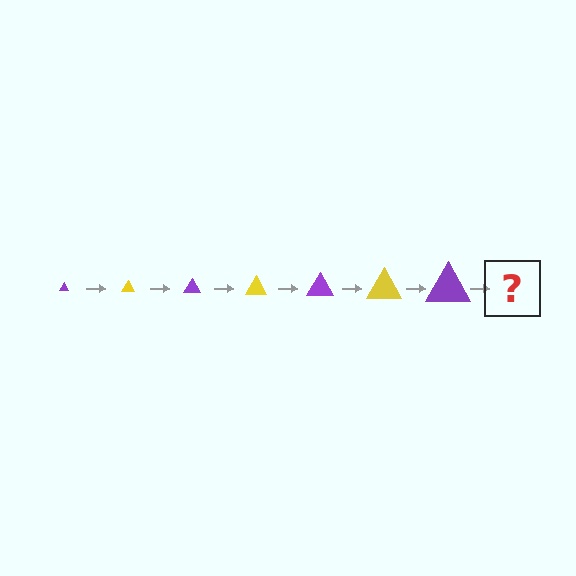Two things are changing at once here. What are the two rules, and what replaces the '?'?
The two rules are that the triangle grows larger each step and the color cycles through purple and yellow. The '?' should be a yellow triangle, larger than the previous one.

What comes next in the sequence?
The next element should be a yellow triangle, larger than the previous one.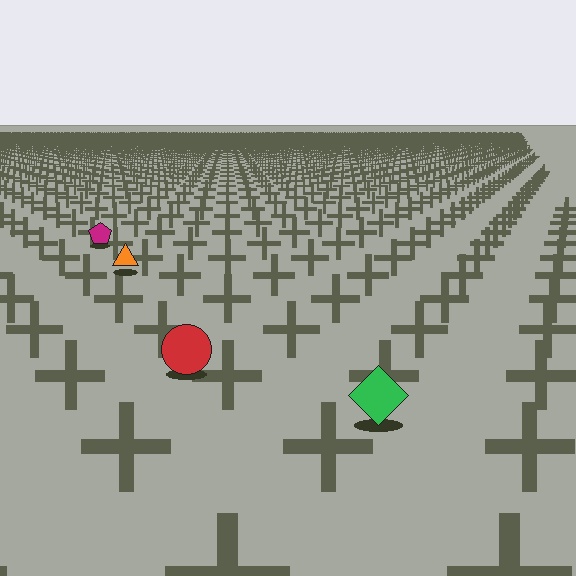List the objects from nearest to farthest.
From nearest to farthest: the green diamond, the red circle, the orange triangle, the magenta pentagon.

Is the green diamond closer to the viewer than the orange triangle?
Yes. The green diamond is closer — you can tell from the texture gradient: the ground texture is coarser near it.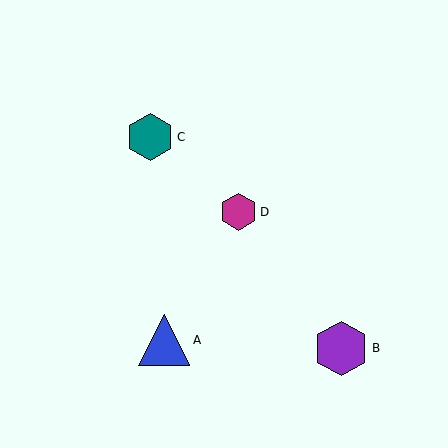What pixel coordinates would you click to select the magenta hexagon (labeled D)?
Click at (239, 212) to select the magenta hexagon D.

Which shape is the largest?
The purple hexagon (labeled B) is the largest.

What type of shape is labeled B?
Shape B is a purple hexagon.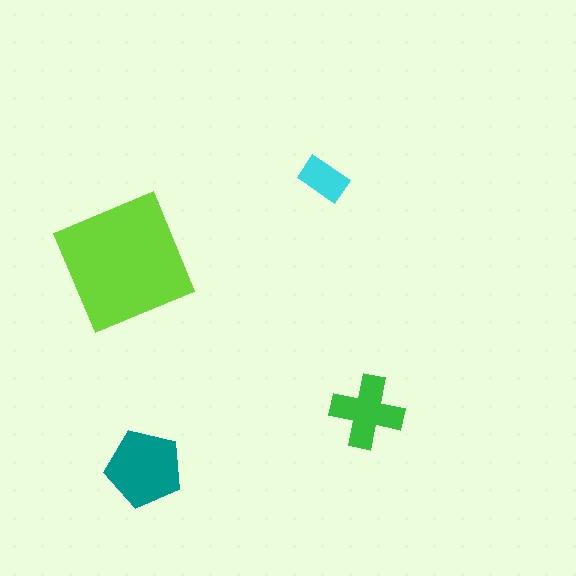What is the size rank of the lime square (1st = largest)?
1st.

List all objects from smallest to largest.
The cyan rectangle, the green cross, the teal pentagon, the lime square.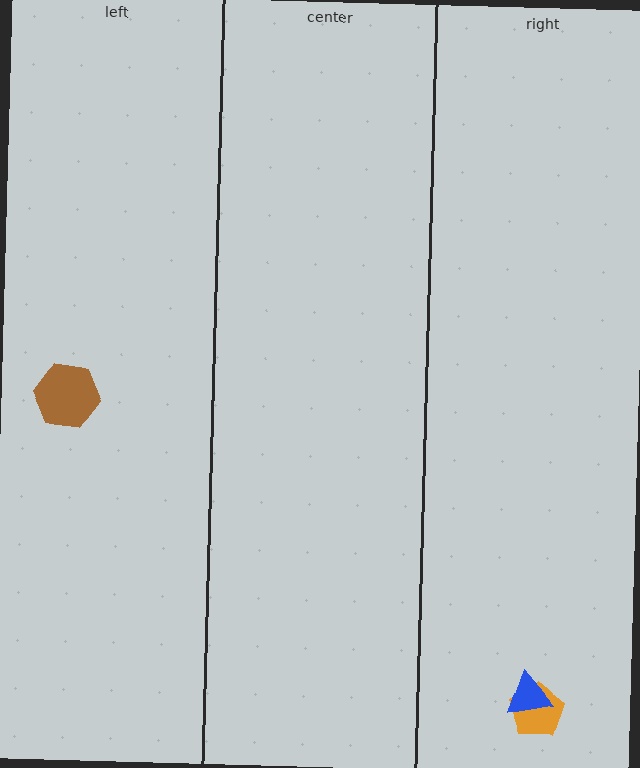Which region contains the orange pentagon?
The right region.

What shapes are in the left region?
The brown hexagon.